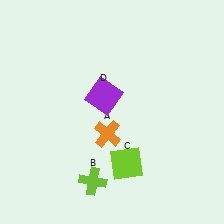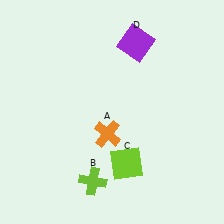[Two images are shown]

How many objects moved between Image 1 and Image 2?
1 object moved between the two images.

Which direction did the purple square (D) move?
The purple square (D) moved up.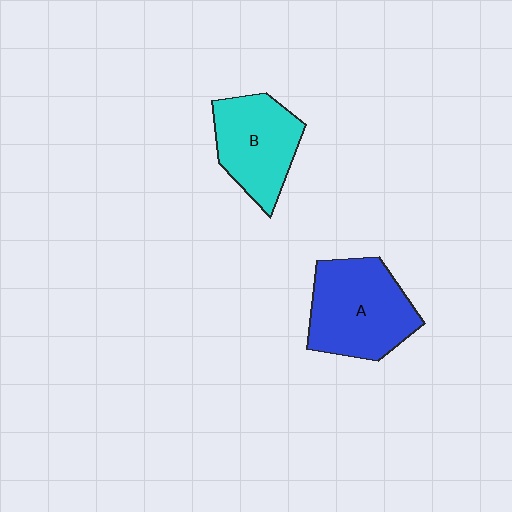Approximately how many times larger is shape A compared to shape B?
Approximately 1.2 times.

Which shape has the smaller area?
Shape B (cyan).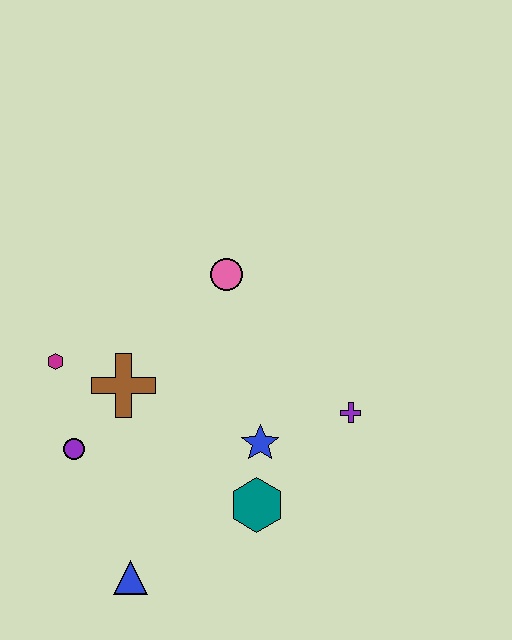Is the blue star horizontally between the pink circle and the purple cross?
Yes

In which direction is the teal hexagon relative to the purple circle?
The teal hexagon is to the right of the purple circle.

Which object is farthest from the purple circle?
The purple cross is farthest from the purple circle.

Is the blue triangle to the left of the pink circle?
Yes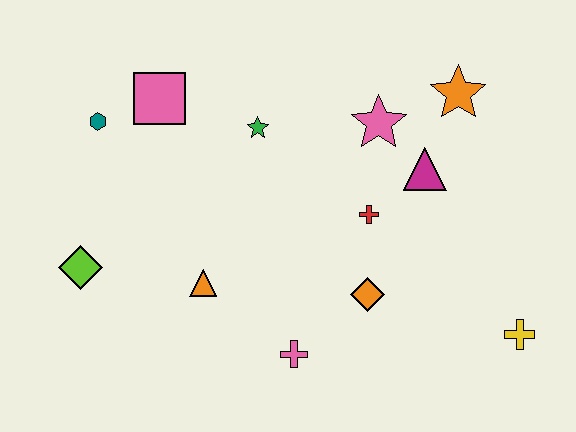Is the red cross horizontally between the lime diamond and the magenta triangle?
Yes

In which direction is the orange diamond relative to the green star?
The orange diamond is below the green star.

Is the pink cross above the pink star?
No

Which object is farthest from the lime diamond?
The yellow cross is farthest from the lime diamond.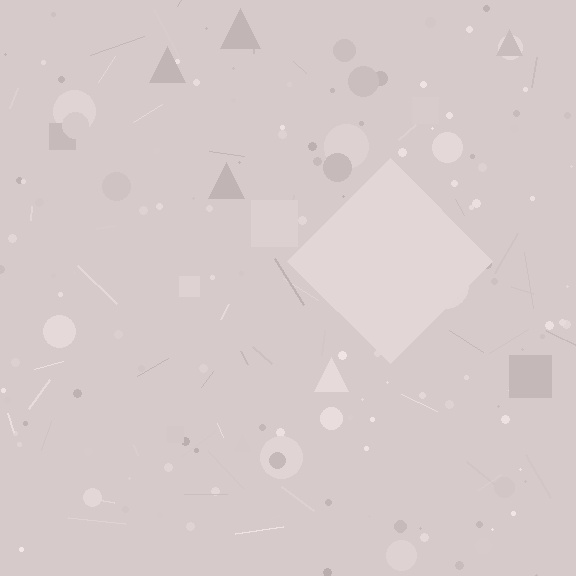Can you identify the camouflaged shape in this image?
The camouflaged shape is a diamond.